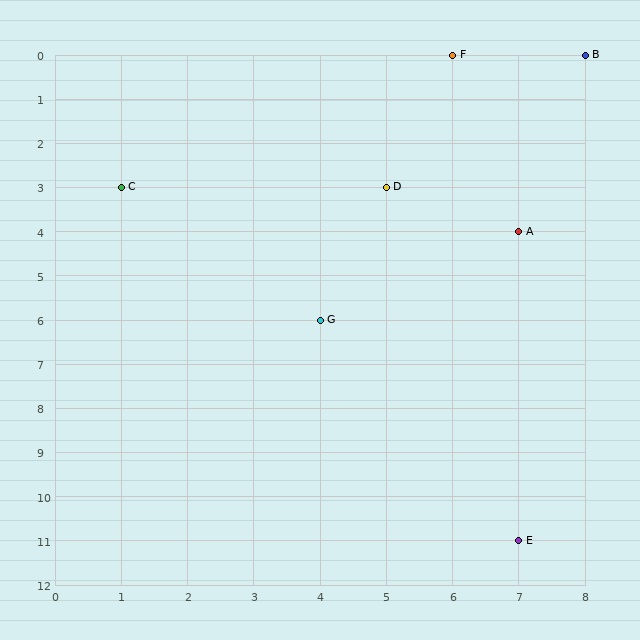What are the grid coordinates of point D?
Point D is at grid coordinates (5, 3).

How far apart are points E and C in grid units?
Points E and C are 6 columns and 8 rows apart (about 10.0 grid units diagonally).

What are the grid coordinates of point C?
Point C is at grid coordinates (1, 3).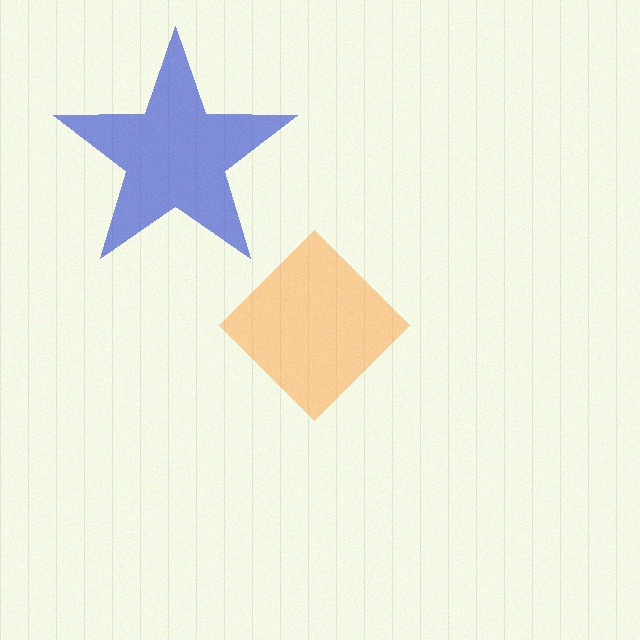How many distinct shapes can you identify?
There are 2 distinct shapes: an orange diamond, a blue star.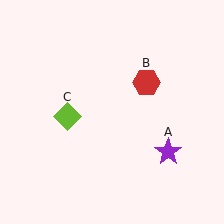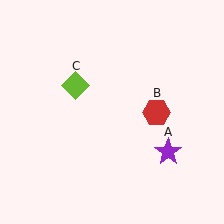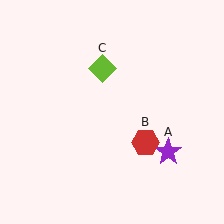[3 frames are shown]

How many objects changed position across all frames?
2 objects changed position: red hexagon (object B), lime diamond (object C).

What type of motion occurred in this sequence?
The red hexagon (object B), lime diamond (object C) rotated clockwise around the center of the scene.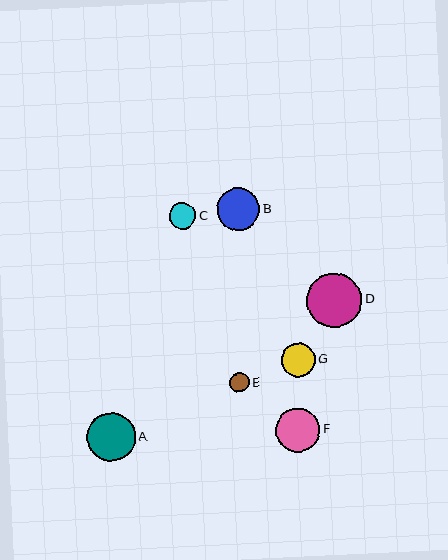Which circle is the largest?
Circle D is the largest with a size of approximately 55 pixels.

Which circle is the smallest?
Circle E is the smallest with a size of approximately 19 pixels.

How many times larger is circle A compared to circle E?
Circle A is approximately 2.5 times the size of circle E.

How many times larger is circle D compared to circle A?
Circle D is approximately 1.1 times the size of circle A.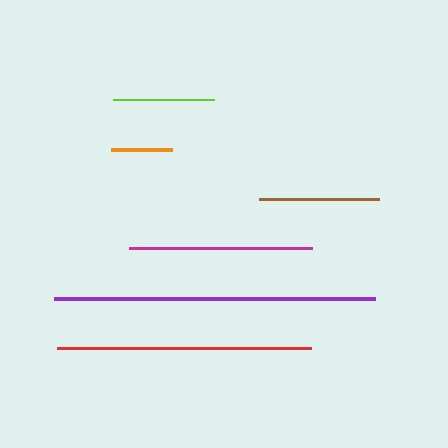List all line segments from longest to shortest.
From longest to shortest: purple, red, magenta, brown, lime, orange.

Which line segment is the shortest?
The orange line is the shortest at approximately 61 pixels.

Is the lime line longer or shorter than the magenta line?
The magenta line is longer than the lime line.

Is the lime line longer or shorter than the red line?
The red line is longer than the lime line.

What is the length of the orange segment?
The orange segment is approximately 61 pixels long.